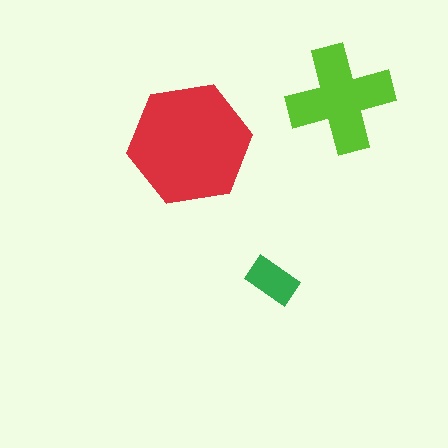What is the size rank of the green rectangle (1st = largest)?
3rd.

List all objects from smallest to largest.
The green rectangle, the lime cross, the red hexagon.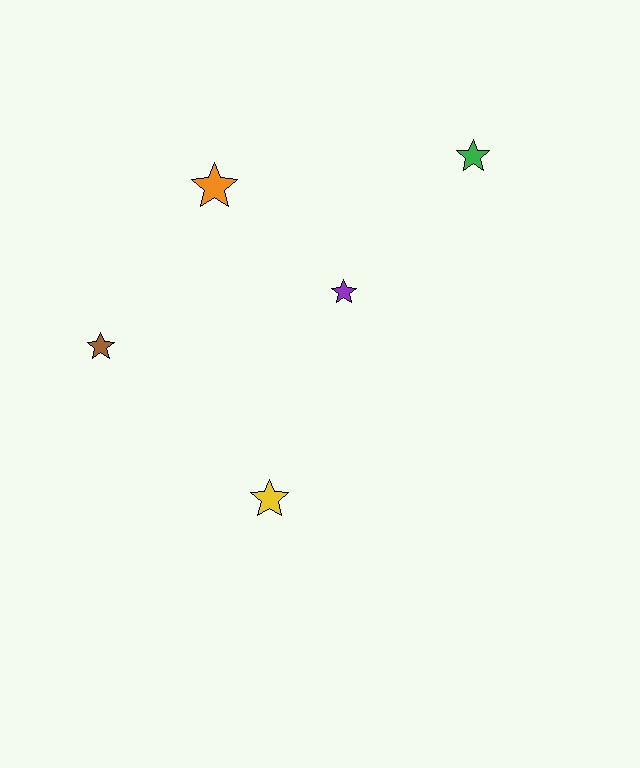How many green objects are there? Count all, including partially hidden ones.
There is 1 green object.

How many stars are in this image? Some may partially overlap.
There are 5 stars.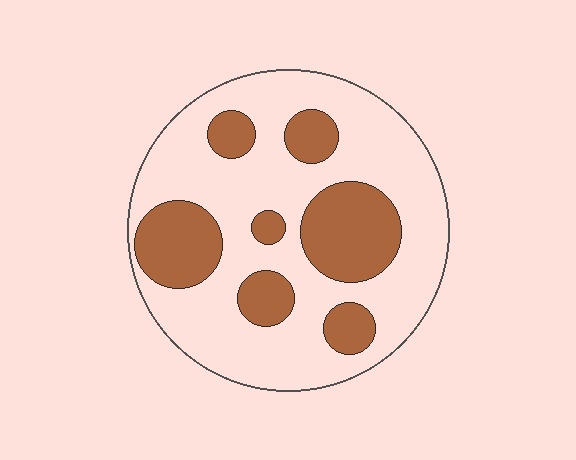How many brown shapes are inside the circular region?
7.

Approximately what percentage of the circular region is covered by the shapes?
Approximately 30%.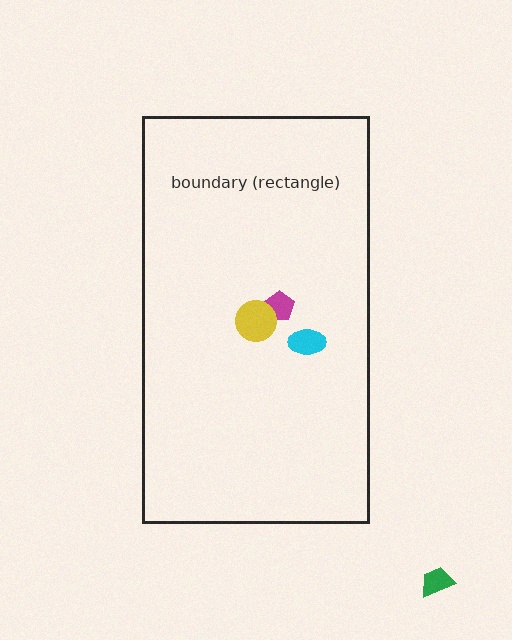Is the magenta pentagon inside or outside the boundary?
Inside.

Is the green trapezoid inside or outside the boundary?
Outside.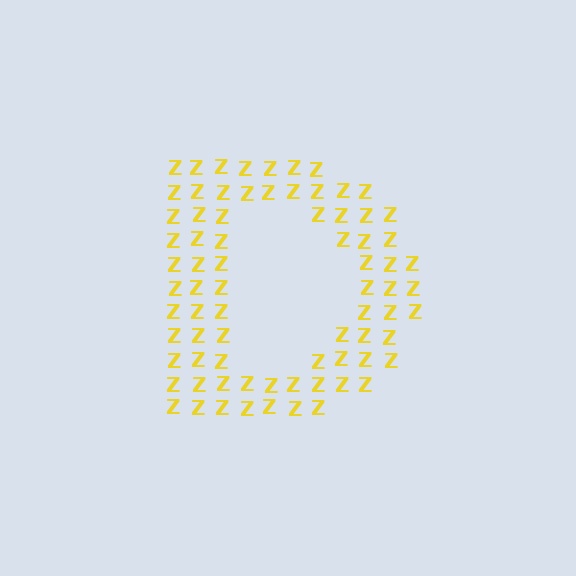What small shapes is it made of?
It is made of small letter Z's.